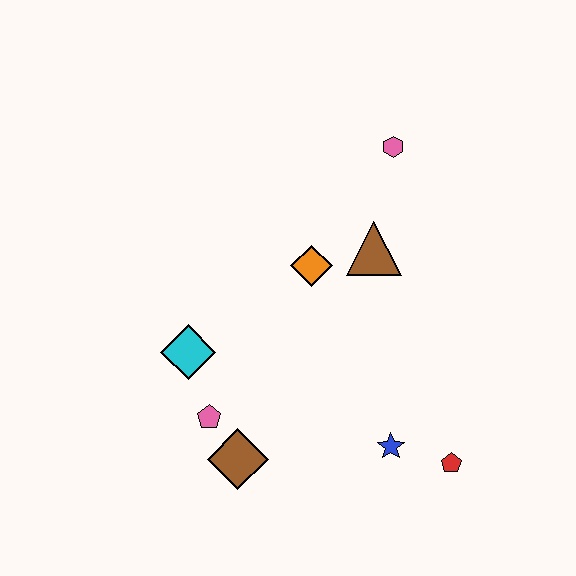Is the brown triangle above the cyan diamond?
Yes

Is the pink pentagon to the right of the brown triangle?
No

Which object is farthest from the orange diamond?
The red pentagon is farthest from the orange diamond.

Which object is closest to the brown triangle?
The orange diamond is closest to the brown triangle.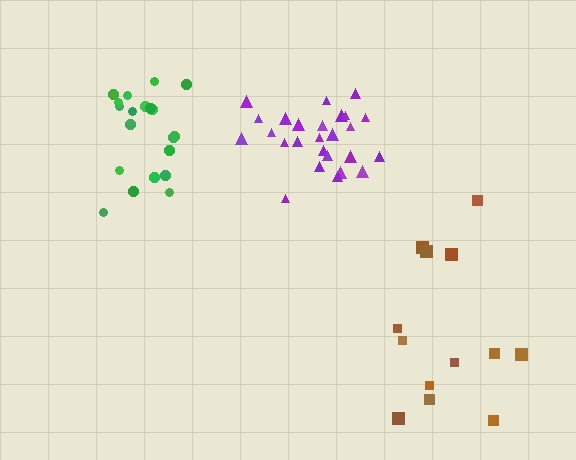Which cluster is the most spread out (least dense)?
Brown.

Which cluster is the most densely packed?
Purple.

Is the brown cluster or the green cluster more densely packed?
Green.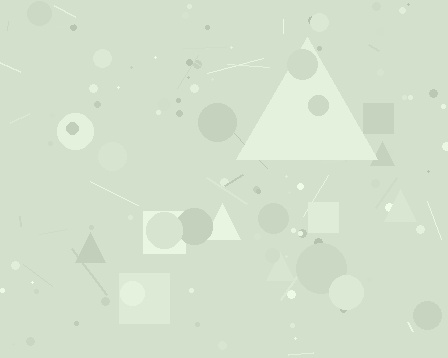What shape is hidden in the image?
A triangle is hidden in the image.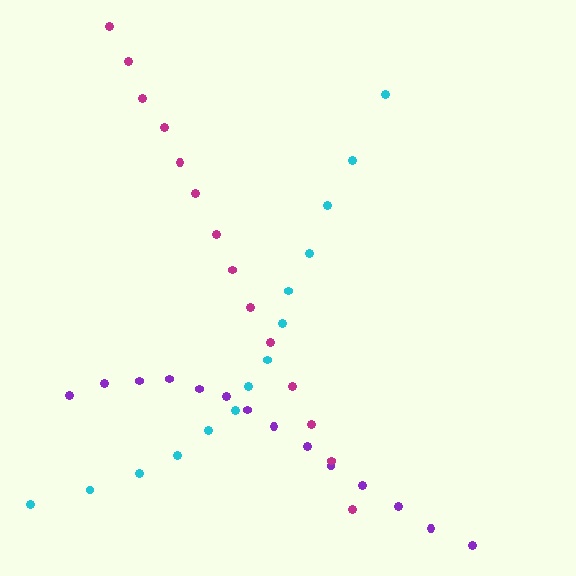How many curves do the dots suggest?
There are 3 distinct paths.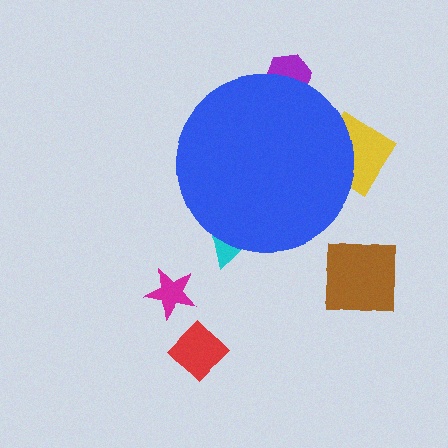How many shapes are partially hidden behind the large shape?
3 shapes are partially hidden.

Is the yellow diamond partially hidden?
Yes, the yellow diamond is partially hidden behind the blue circle.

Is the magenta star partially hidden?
No, the magenta star is fully visible.